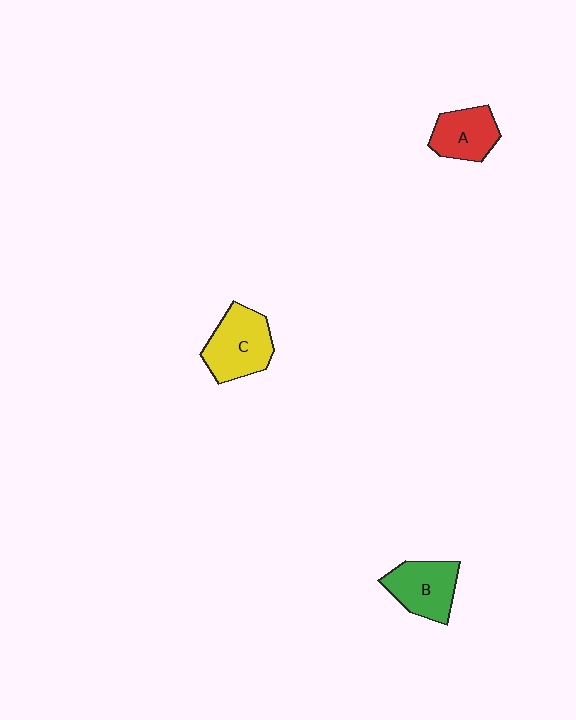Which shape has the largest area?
Shape C (yellow).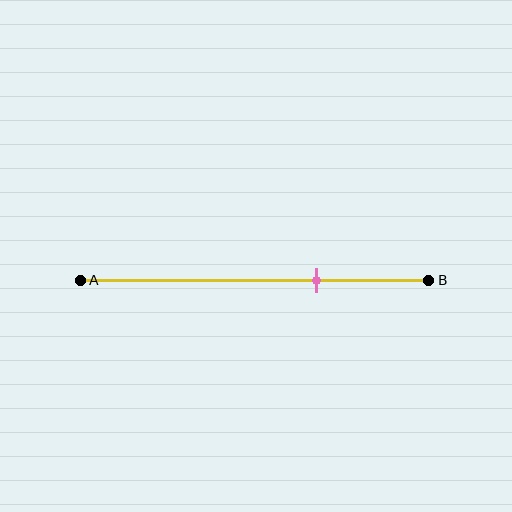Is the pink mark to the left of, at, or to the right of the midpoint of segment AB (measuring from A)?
The pink mark is to the right of the midpoint of segment AB.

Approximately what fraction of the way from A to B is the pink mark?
The pink mark is approximately 70% of the way from A to B.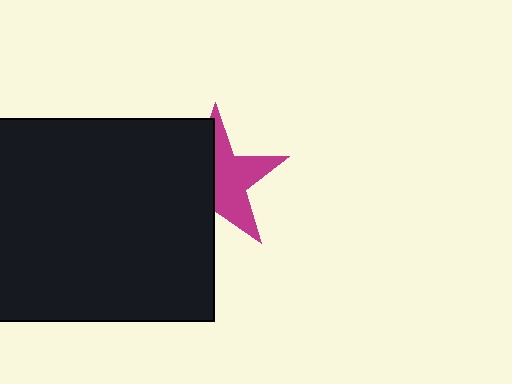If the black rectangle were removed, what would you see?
You would see the complete magenta star.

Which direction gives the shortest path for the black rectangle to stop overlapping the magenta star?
Moving left gives the shortest separation.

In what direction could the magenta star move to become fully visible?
The magenta star could move right. That would shift it out from behind the black rectangle entirely.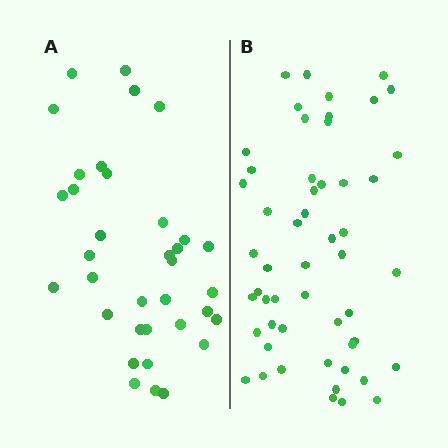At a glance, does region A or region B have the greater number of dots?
Region B (the right region) has more dots.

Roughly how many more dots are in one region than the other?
Region B has approximately 20 more dots than region A.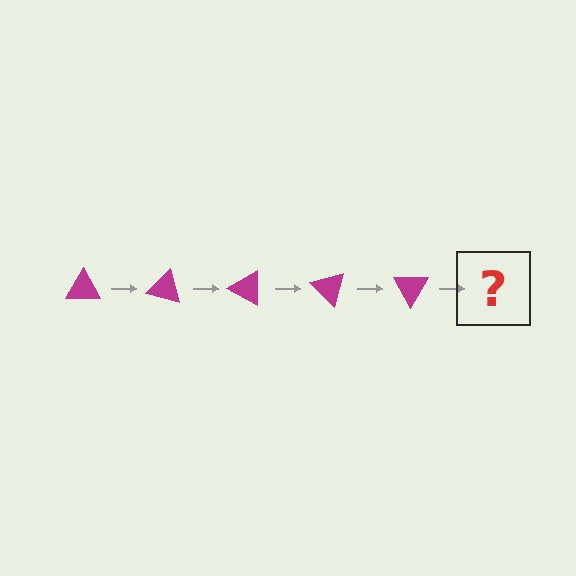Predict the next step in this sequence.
The next step is a magenta triangle rotated 75 degrees.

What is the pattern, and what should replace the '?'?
The pattern is that the triangle rotates 15 degrees each step. The '?' should be a magenta triangle rotated 75 degrees.